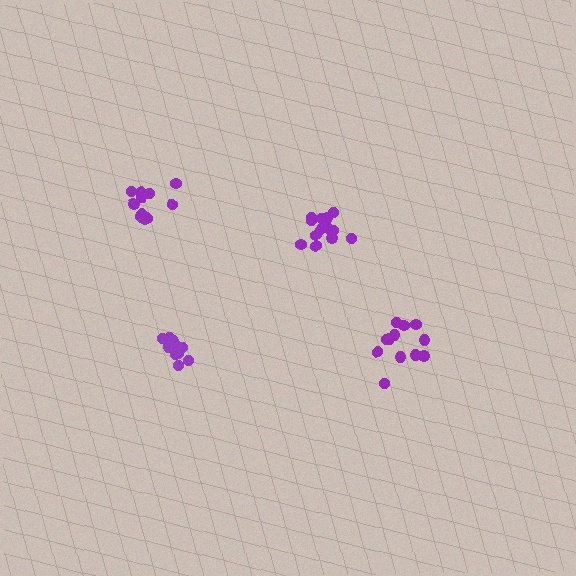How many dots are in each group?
Group 1: 12 dots, Group 2: 14 dots, Group 3: 13 dots, Group 4: 12 dots (51 total).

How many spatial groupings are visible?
There are 4 spatial groupings.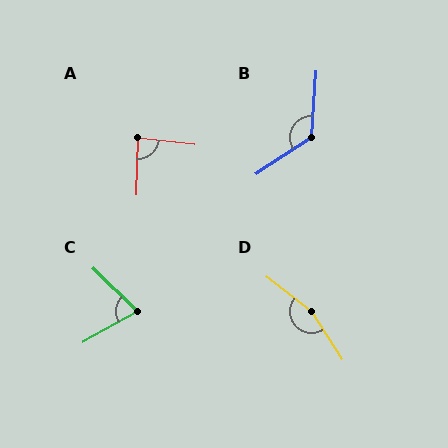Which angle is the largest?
D, at approximately 160 degrees.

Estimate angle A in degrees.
Approximately 86 degrees.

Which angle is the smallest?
C, at approximately 73 degrees.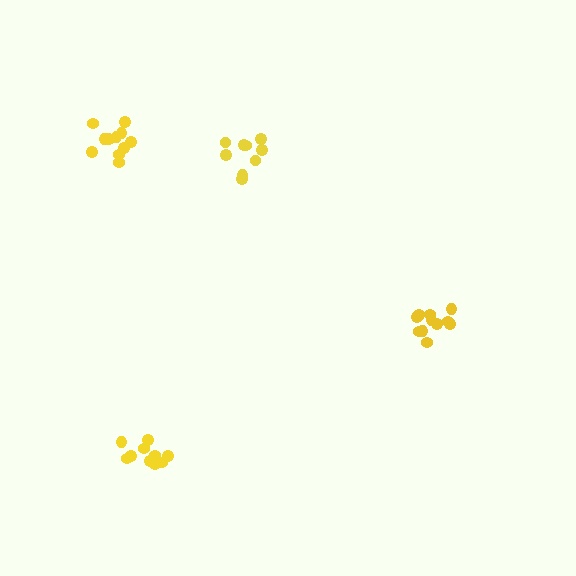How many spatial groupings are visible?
There are 4 spatial groupings.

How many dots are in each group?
Group 1: 11 dots, Group 2: 10 dots, Group 3: 9 dots, Group 4: 11 dots (41 total).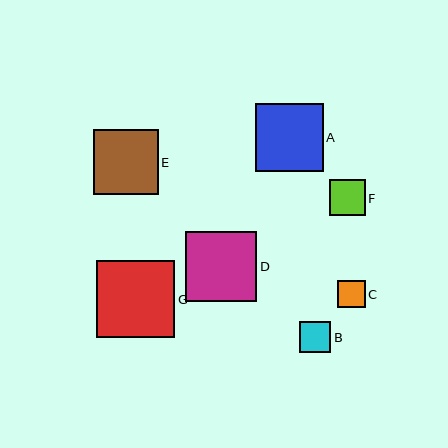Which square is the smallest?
Square C is the smallest with a size of approximately 27 pixels.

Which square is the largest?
Square G is the largest with a size of approximately 78 pixels.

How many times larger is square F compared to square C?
Square F is approximately 1.3 times the size of square C.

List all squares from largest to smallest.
From largest to smallest: G, D, A, E, F, B, C.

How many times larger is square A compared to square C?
Square A is approximately 2.5 times the size of square C.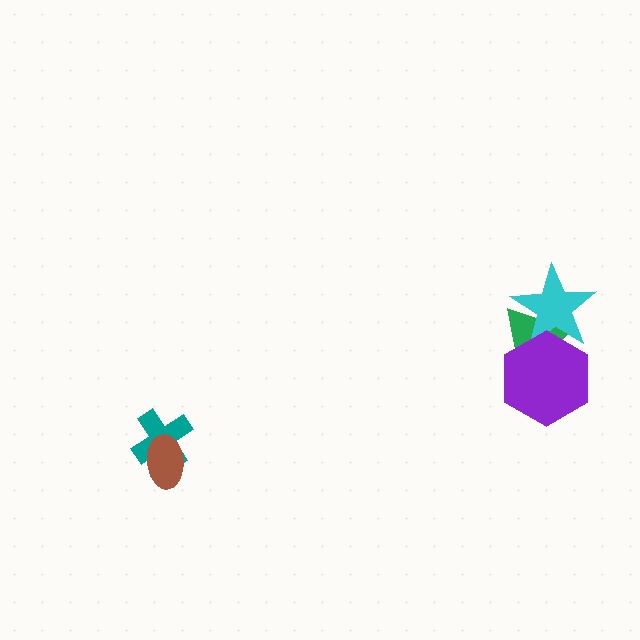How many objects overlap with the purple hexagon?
2 objects overlap with the purple hexagon.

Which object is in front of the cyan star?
The purple hexagon is in front of the cyan star.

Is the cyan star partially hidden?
Yes, it is partially covered by another shape.